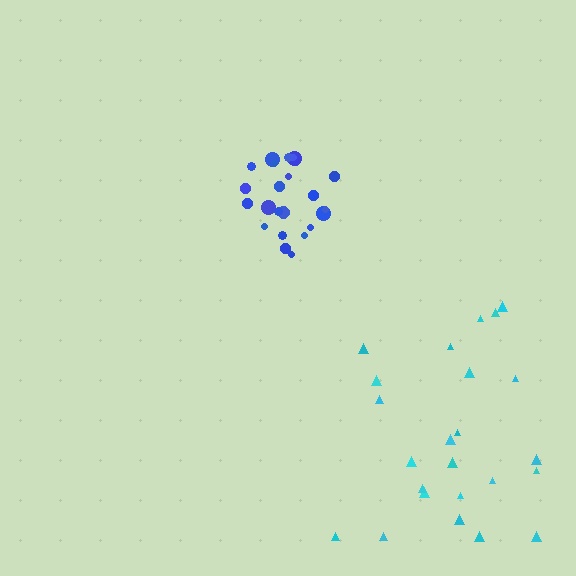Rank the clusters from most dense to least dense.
blue, cyan.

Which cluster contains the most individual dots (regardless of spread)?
Blue (24).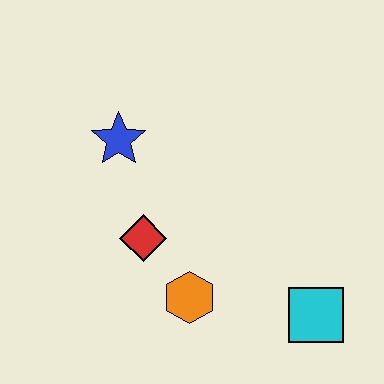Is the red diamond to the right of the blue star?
Yes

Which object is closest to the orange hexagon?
The red diamond is closest to the orange hexagon.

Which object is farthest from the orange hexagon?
The blue star is farthest from the orange hexagon.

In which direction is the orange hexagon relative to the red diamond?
The orange hexagon is below the red diamond.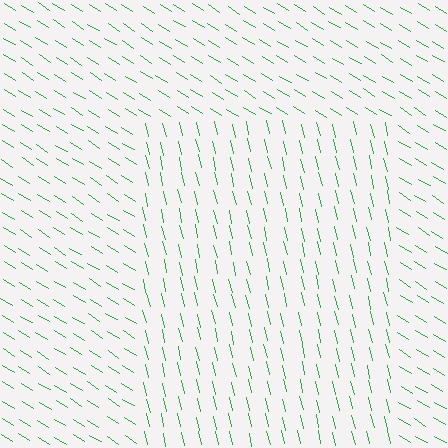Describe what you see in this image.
The image is filled with small green line segments. A rectangle region in the image has lines oriented differently from the surrounding lines, creating a visible texture boundary.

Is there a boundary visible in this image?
Yes, there is a texture boundary formed by a change in line orientation.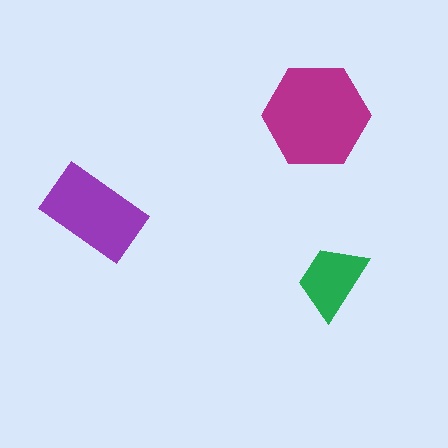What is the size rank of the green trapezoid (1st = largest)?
3rd.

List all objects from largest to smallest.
The magenta hexagon, the purple rectangle, the green trapezoid.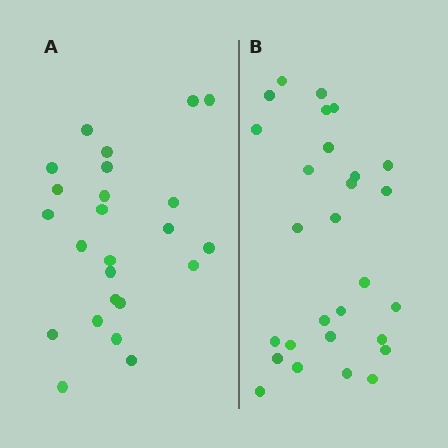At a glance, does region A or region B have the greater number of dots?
Region B (the right region) has more dots.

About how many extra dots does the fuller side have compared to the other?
Region B has about 4 more dots than region A.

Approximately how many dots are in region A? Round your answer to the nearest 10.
About 20 dots. (The exact count is 24, which rounds to 20.)